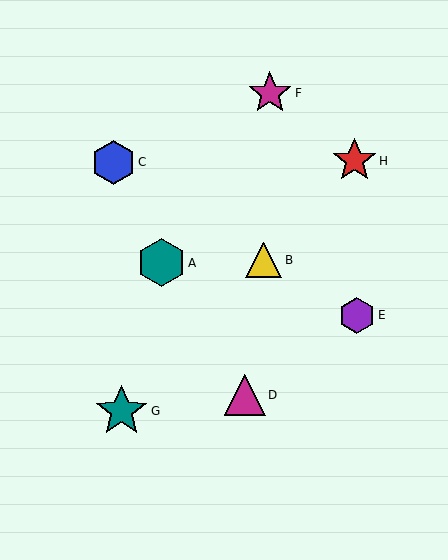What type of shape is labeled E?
Shape E is a purple hexagon.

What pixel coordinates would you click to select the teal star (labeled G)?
Click at (121, 411) to select the teal star G.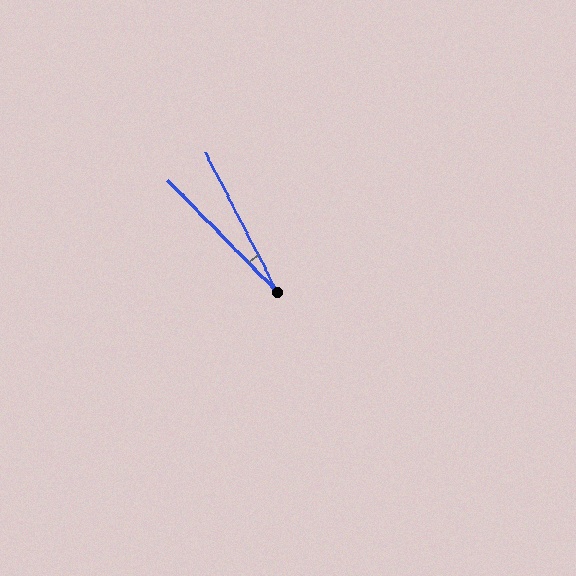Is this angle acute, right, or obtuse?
It is acute.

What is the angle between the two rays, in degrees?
Approximately 17 degrees.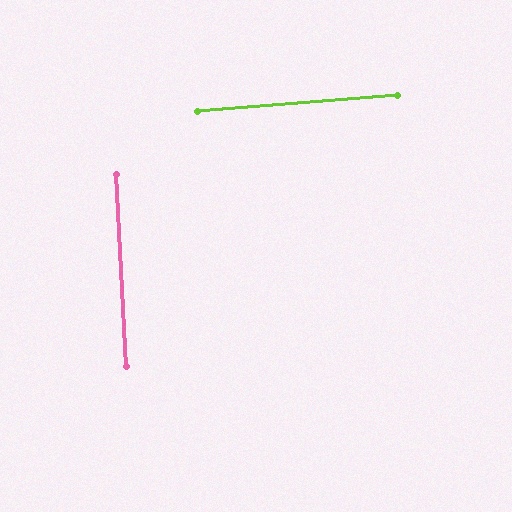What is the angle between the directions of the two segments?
Approximately 88 degrees.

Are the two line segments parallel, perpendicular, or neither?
Perpendicular — they meet at approximately 88°.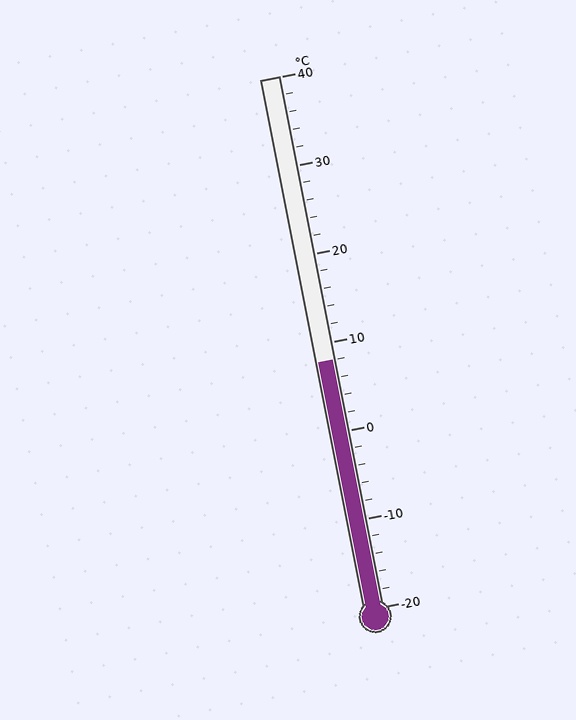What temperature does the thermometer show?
The thermometer shows approximately 8°C.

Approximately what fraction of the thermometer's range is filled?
The thermometer is filled to approximately 45% of its range.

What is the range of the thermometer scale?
The thermometer scale ranges from -20°C to 40°C.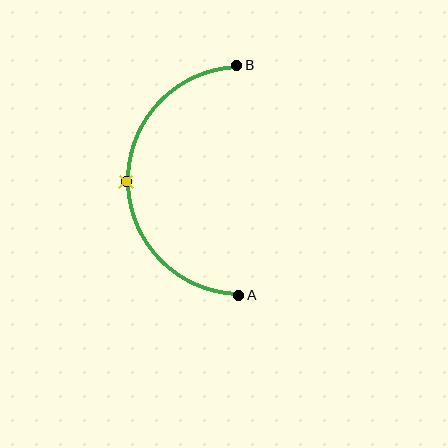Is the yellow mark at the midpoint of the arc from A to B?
Yes. The yellow mark lies on the arc at equal arc-length from both A and B — it is the arc midpoint.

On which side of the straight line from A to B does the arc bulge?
The arc bulges to the left of the straight line connecting A and B.